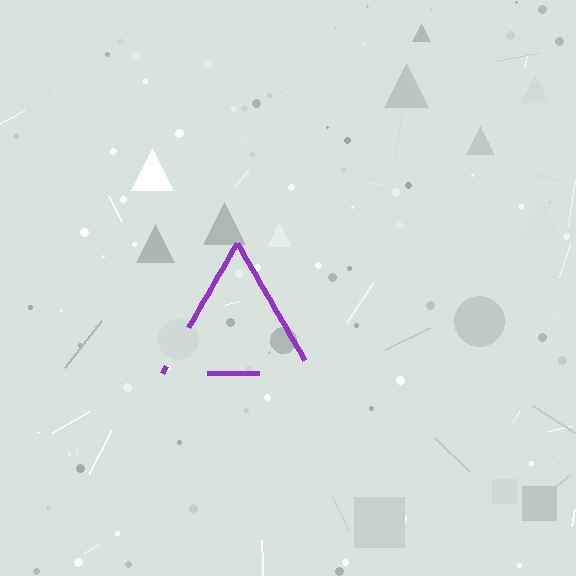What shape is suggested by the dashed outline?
The dashed outline suggests a triangle.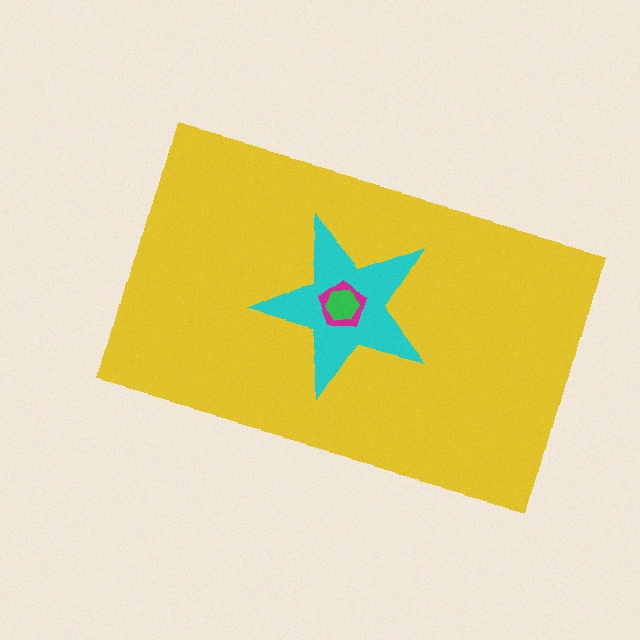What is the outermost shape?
The yellow rectangle.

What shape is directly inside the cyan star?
The magenta pentagon.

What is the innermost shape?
The green hexagon.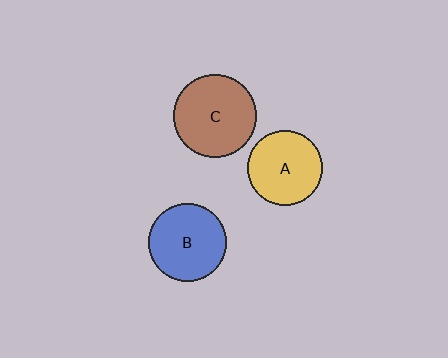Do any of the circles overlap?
No, none of the circles overlap.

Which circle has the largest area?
Circle C (brown).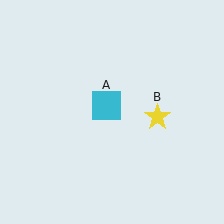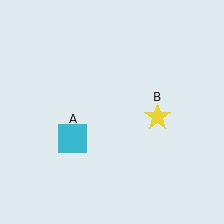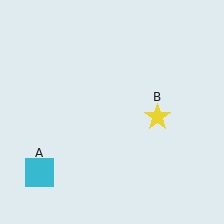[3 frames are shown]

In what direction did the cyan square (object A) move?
The cyan square (object A) moved down and to the left.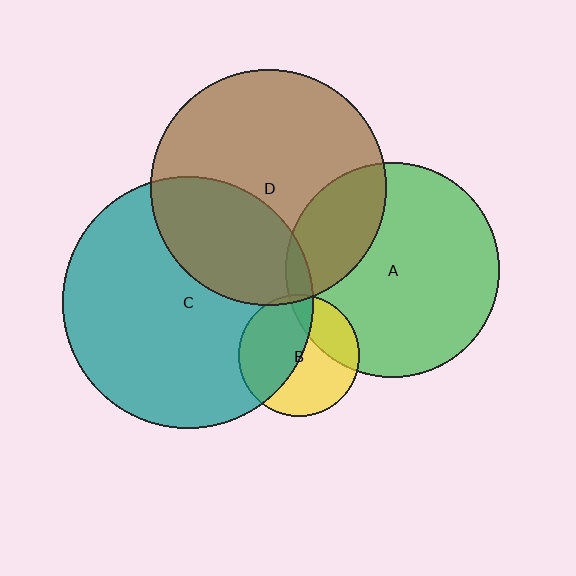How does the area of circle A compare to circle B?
Approximately 3.1 times.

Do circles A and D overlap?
Yes.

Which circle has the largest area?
Circle C (teal).